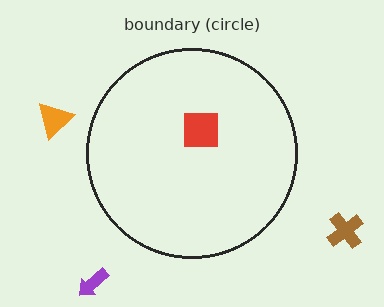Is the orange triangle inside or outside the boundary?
Outside.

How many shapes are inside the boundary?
1 inside, 3 outside.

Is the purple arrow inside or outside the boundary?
Outside.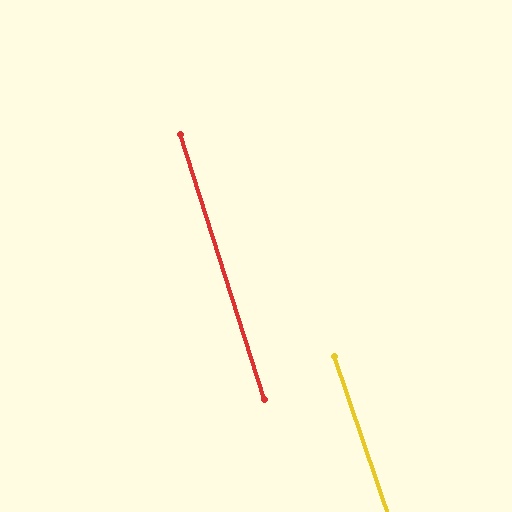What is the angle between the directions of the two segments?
Approximately 1 degree.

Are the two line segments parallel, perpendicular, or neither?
Parallel — their directions differ by only 1.1°.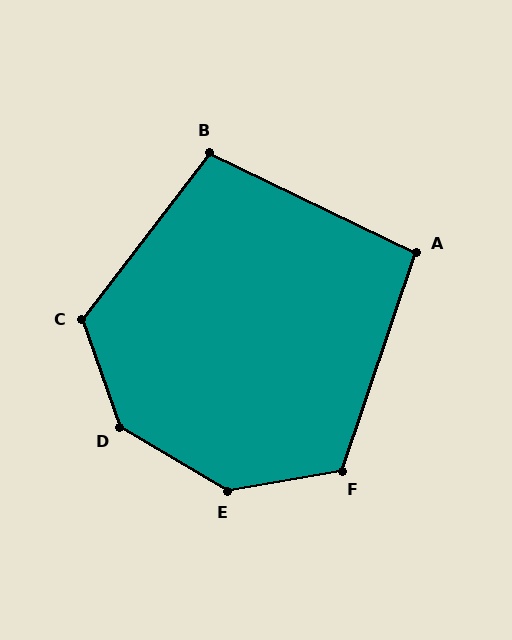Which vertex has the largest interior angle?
D, at approximately 140 degrees.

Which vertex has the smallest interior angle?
A, at approximately 97 degrees.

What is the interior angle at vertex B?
Approximately 101 degrees (obtuse).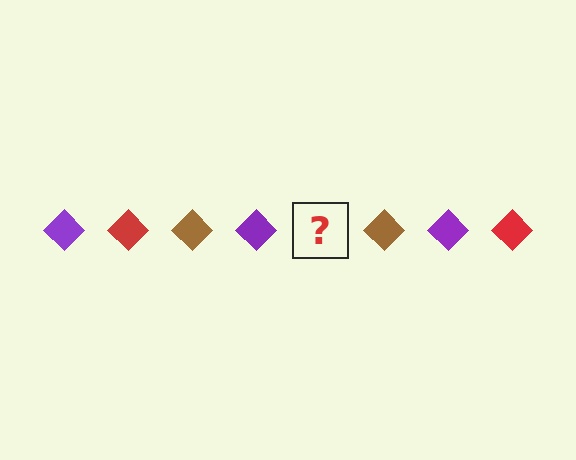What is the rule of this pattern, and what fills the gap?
The rule is that the pattern cycles through purple, red, brown diamonds. The gap should be filled with a red diamond.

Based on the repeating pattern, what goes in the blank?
The blank should be a red diamond.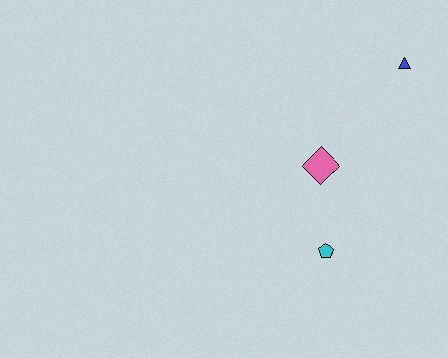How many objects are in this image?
There are 3 objects.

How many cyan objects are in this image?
There is 1 cyan object.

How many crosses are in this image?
There are no crosses.